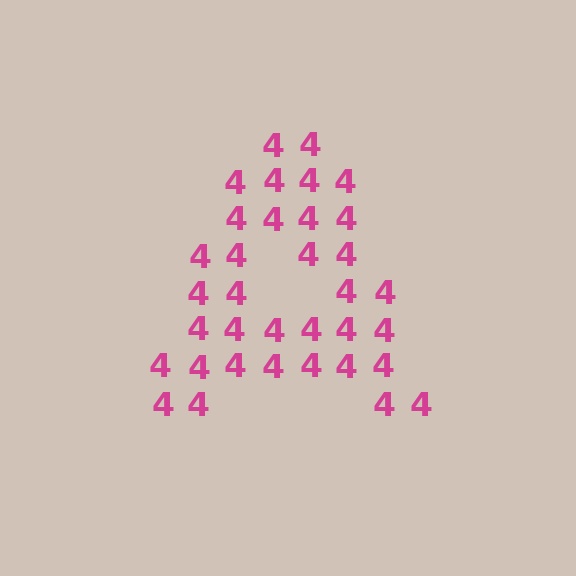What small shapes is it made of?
It is made of small digit 4's.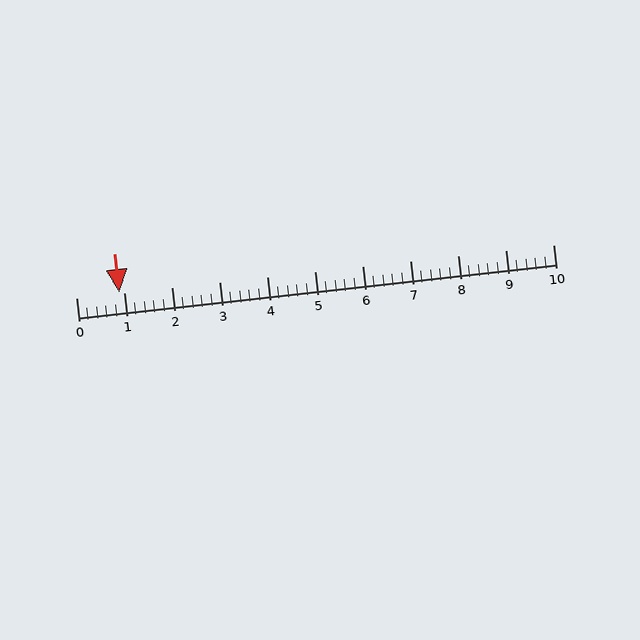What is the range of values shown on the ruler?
The ruler shows values from 0 to 10.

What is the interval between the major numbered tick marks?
The major tick marks are spaced 1 units apart.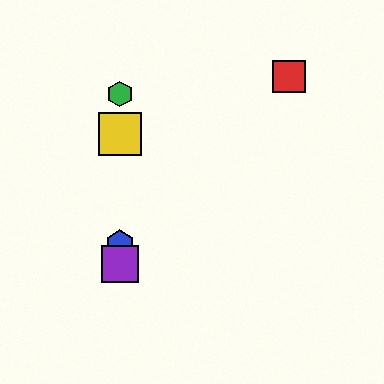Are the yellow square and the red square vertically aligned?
No, the yellow square is at x≈120 and the red square is at x≈289.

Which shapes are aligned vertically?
The blue hexagon, the green hexagon, the yellow square, the purple square are aligned vertically.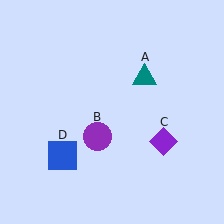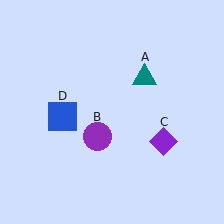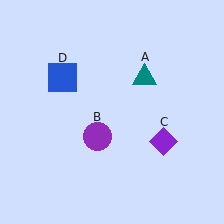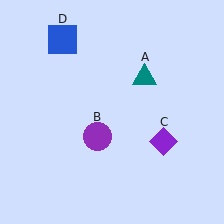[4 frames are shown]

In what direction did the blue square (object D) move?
The blue square (object D) moved up.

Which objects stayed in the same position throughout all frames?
Teal triangle (object A) and purple circle (object B) and purple diamond (object C) remained stationary.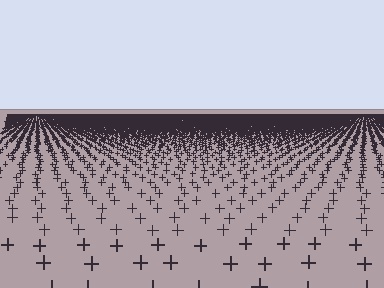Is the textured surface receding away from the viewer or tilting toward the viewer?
The surface is receding away from the viewer. Texture elements get smaller and denser toward the top.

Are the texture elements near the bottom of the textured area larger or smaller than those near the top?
Larger. Near the bottom, elements are closer to the viewer and appear at a bigger on-screen size.